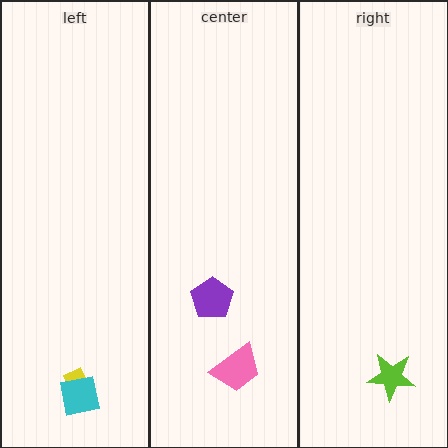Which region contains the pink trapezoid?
The center region.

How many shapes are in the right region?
1.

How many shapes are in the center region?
2.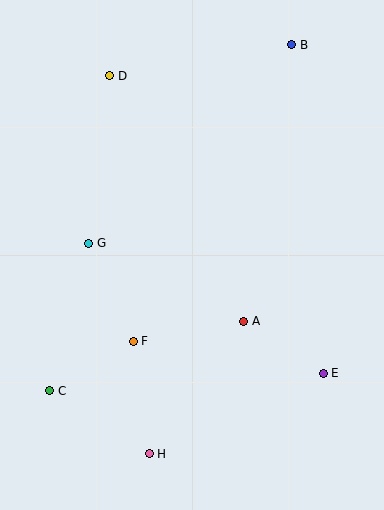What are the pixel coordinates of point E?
Point E is at (323, 373).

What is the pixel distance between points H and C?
The distance between H and C is 118 pixels.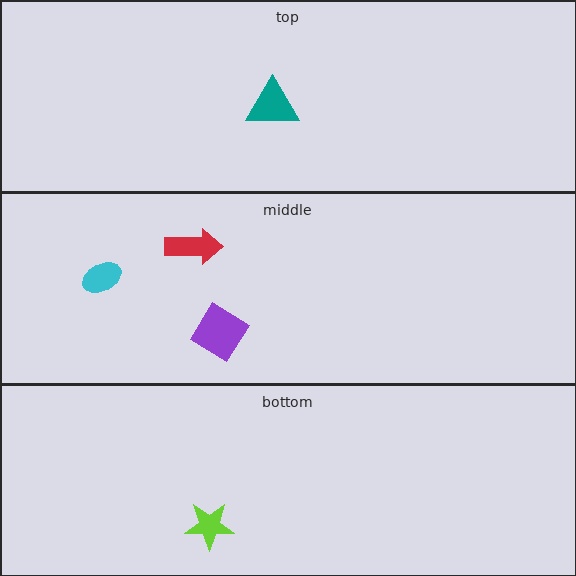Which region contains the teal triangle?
The top region.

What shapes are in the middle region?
The purple diamond, the red arrow, the cyan ellipse.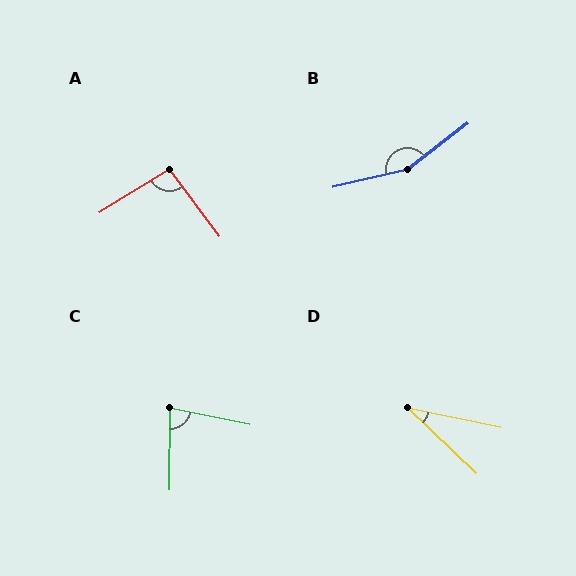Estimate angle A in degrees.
Approximately 95 degrees.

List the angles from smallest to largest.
D (32°), C (79°), A (95°), B (156°).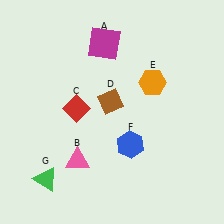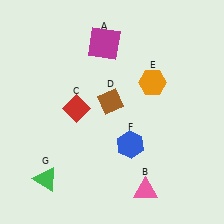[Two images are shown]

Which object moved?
The pink triangle (B) moved right.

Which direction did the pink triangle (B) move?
The pink triangle (B) moved right.